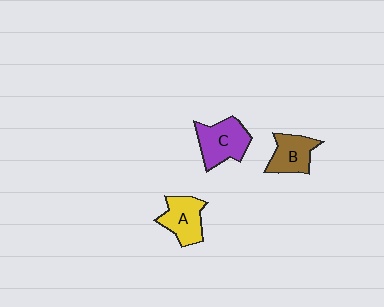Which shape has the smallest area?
Shape B (brown).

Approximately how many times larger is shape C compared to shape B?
Approximately 1.3 times.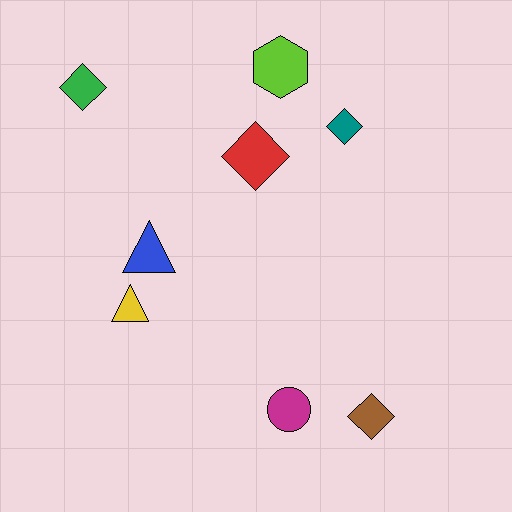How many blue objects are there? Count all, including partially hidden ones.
There is 1 blue object.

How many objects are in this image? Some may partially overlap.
There are 8 objects.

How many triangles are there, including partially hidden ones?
There are 2 triangles.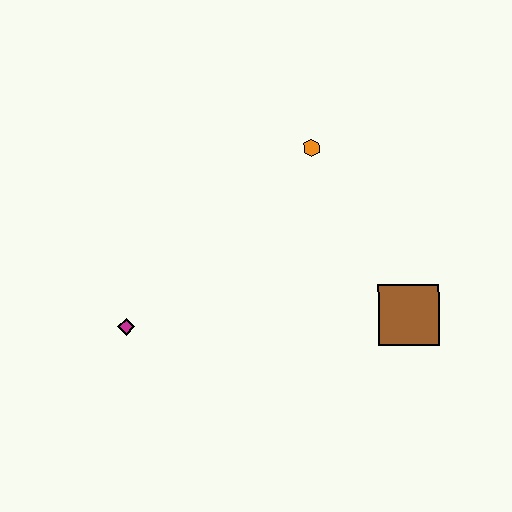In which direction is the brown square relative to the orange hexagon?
The brown square is below the orange hexagon.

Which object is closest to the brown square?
The orange hexagon is closest to the brown square.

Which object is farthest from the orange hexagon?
The magenta diamond is farthest from the orange hexagon.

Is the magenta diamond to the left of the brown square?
Yes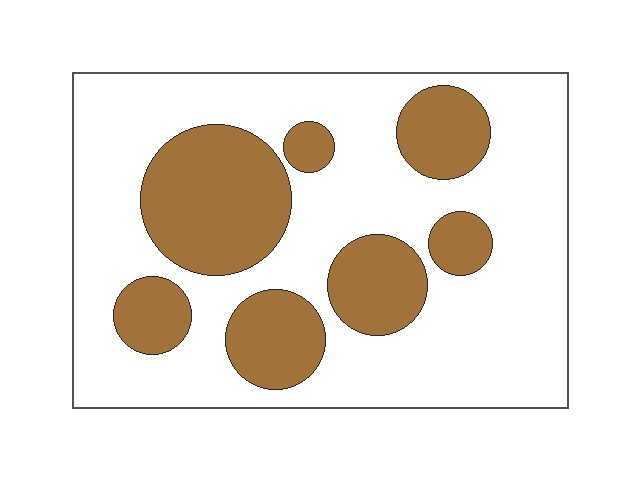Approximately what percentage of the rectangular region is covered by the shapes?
Approximately 30%.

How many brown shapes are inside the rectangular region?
7.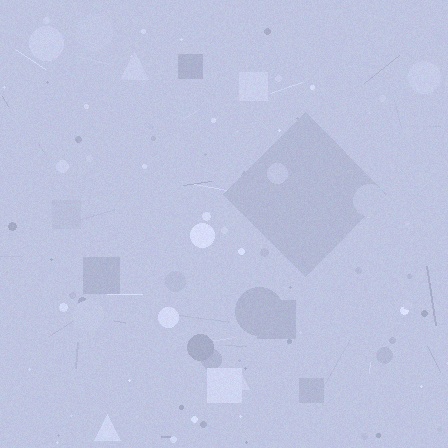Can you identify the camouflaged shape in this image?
The camouflaged shape is a diamond.